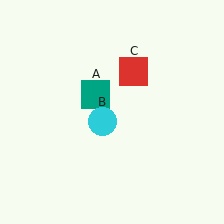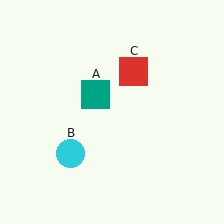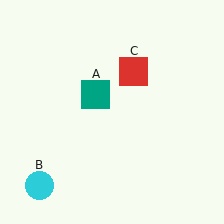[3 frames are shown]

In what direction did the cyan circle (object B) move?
The cyan circle (object B) moved down and to the left.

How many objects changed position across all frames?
1 object changed position: cyan circle (object B).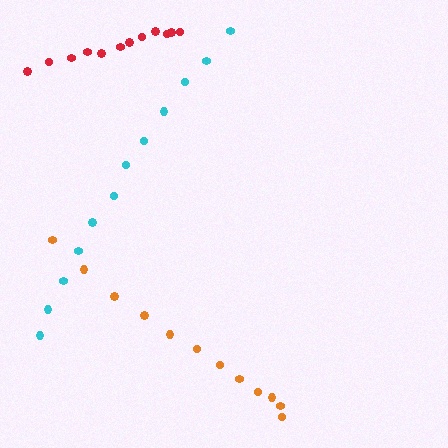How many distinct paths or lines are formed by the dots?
There are 3 distinct paths.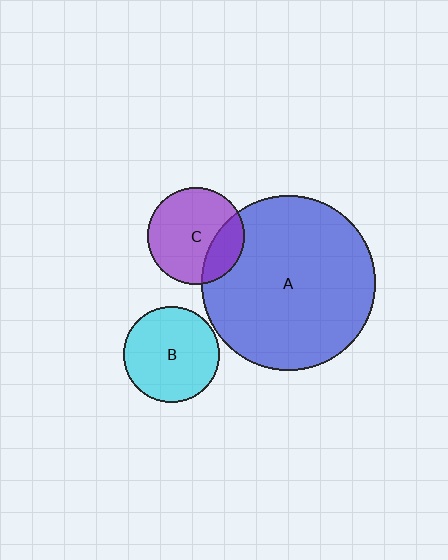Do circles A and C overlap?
Yes.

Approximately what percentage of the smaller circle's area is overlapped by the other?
Approximately 25%.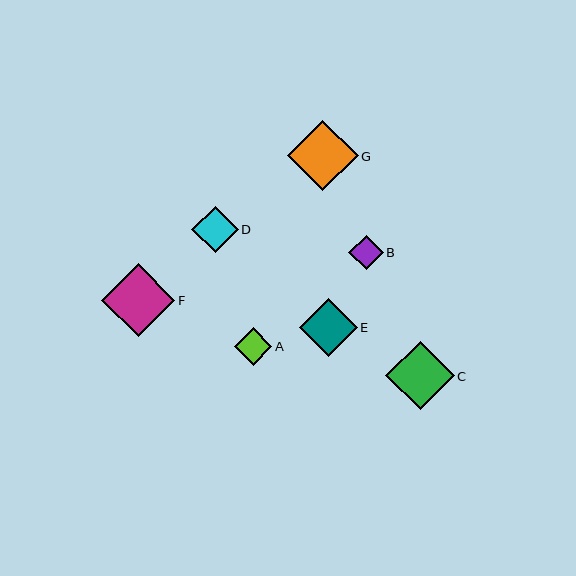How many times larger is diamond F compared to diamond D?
Diamond F is approximately 1.6 times the size of diamond D.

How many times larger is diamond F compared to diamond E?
Diamond F is approximately 1.3 times the size of diamond E.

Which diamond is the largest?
Diamond F is the largest with a size of approximately 73 pixels.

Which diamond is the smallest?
Diamond B is the smallest with a size of approximately 35 pixels.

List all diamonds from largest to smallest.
From largest to smallest: F, G, C, E, D, A, B.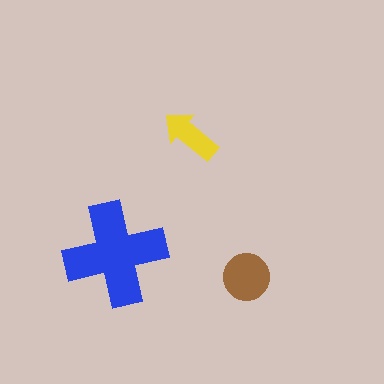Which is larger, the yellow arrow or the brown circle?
The brown circle.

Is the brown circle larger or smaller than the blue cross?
Smaller.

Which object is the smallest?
The yellow arrow.